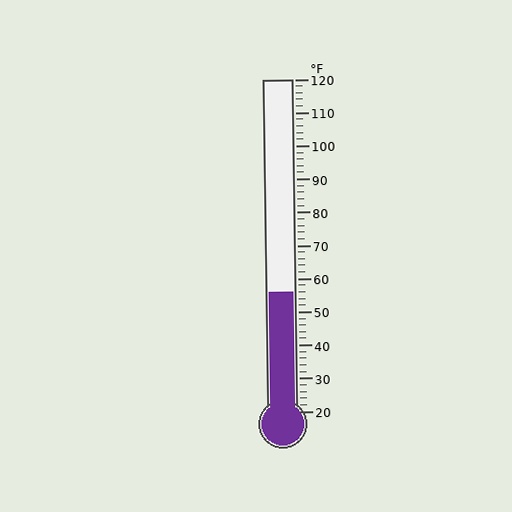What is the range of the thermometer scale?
The thermometer scale ranges from 20°F to 120°F.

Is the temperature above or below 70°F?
The temperature is below 70°F.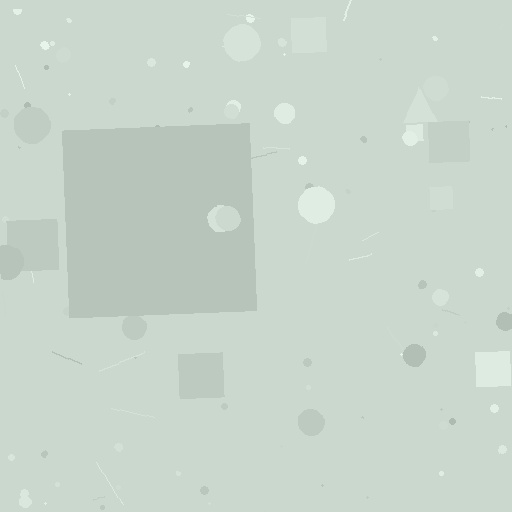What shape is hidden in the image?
A square is hidden in the image.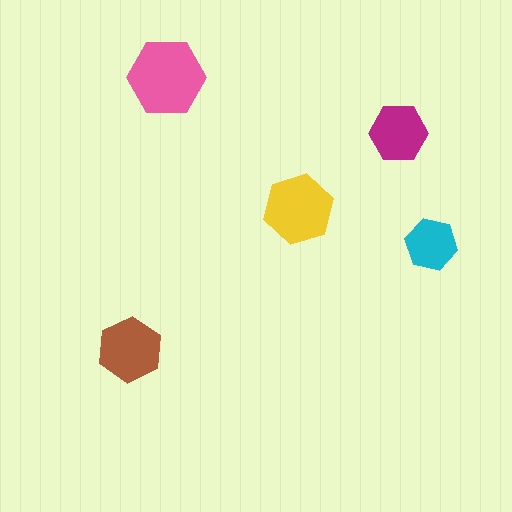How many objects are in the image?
There are 5 objects in the image.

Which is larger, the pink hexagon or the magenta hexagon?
The pink one.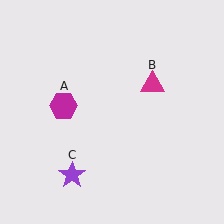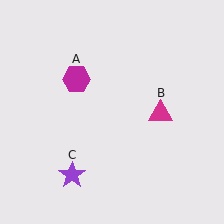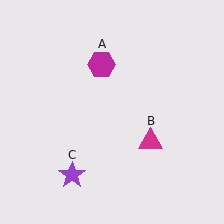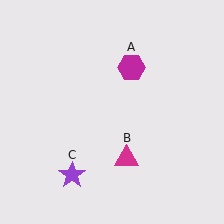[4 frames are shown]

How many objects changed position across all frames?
2 objects changed position: magenta hexagon (object A), magenta triangle (object B).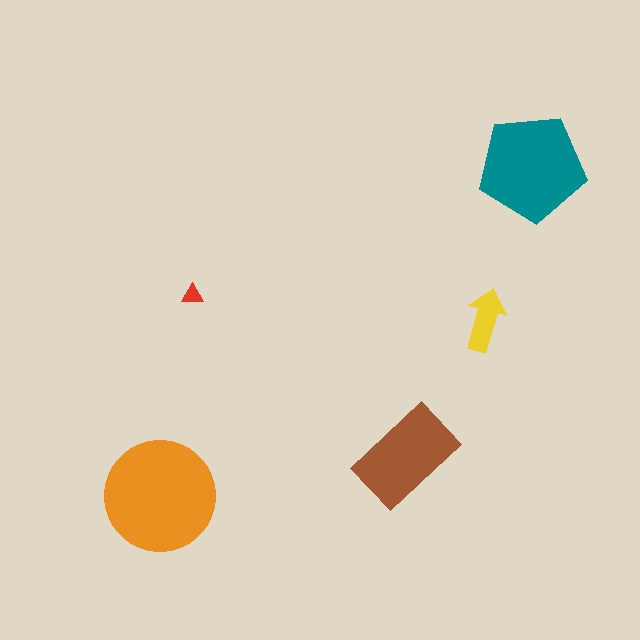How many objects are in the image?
There are 5 objects in the image.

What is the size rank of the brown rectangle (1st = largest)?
3rd.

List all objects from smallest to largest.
The red triangle, the yellow arrow, the brown rectangle, the teal pentagon, the orange circle.